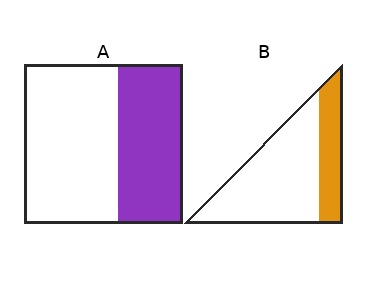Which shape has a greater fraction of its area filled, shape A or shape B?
Shape A.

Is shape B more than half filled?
No.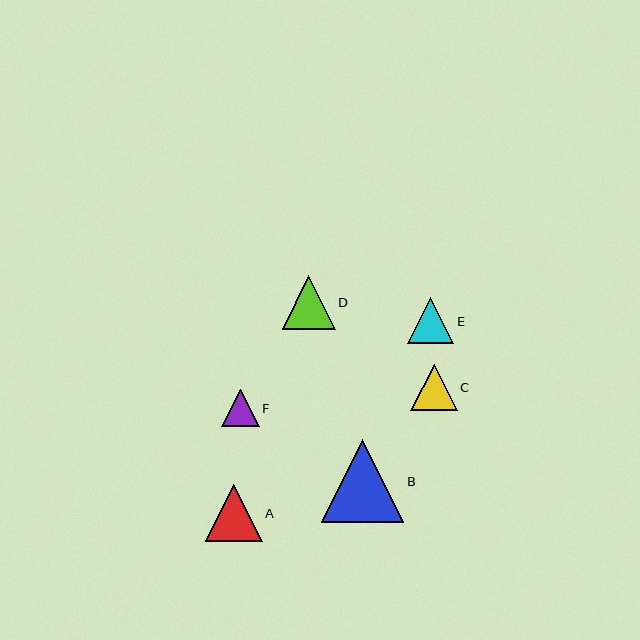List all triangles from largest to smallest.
From largest to smallest: B, A, D, C, E, F.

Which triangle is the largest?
Triangle B is the largest with a size of approximately 82 pixels.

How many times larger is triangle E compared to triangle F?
Triangle E is approximately 1.2 times the size of triangle F.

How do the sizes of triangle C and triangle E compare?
Triangle C and triangle E are approximately the same size.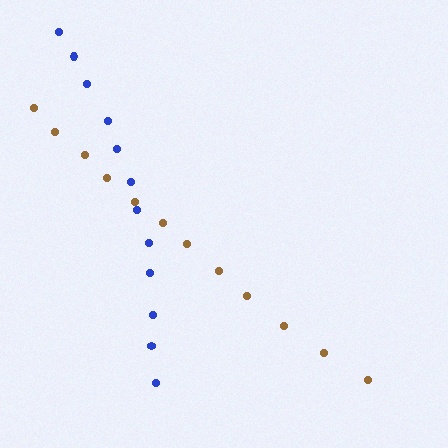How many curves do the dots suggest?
There are 2 distinct paths.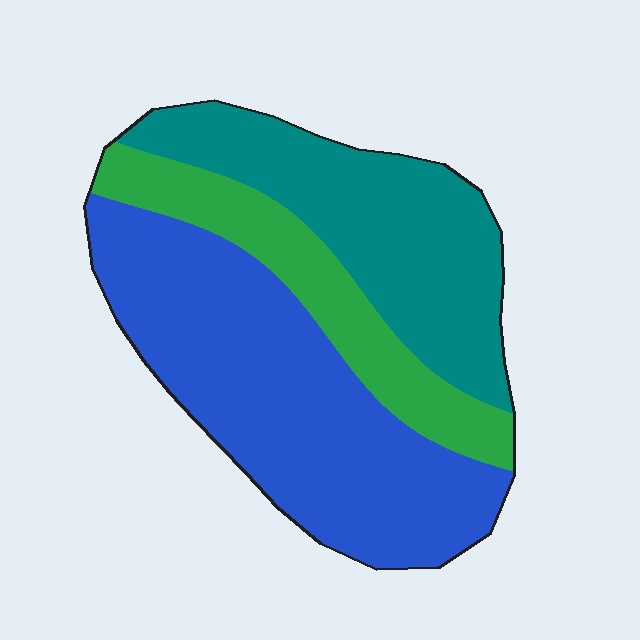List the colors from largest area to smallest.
From largest to smallest: blue, teal, green.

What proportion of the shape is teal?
Teal takes up about one third (1/3) of the shape.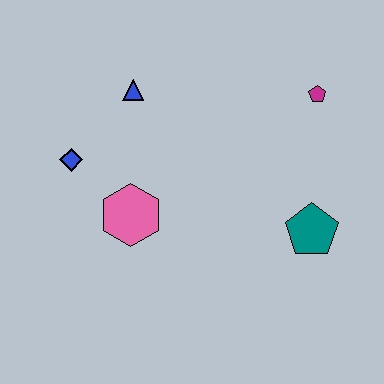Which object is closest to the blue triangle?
The blue diamond is closest to the blue triangle.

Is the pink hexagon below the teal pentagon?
No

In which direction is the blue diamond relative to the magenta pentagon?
The blue diamond is to the left of the magenta pentagon.